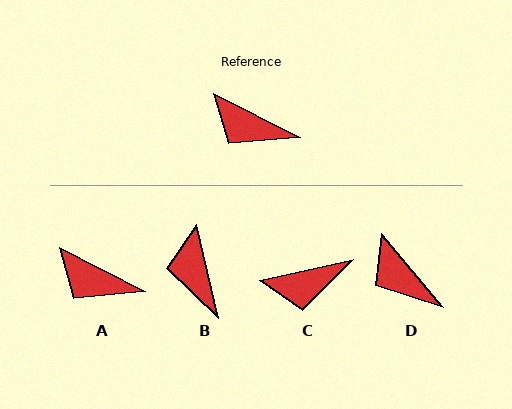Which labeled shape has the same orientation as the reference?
A.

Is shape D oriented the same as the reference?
No, it is off by about 23 degrees.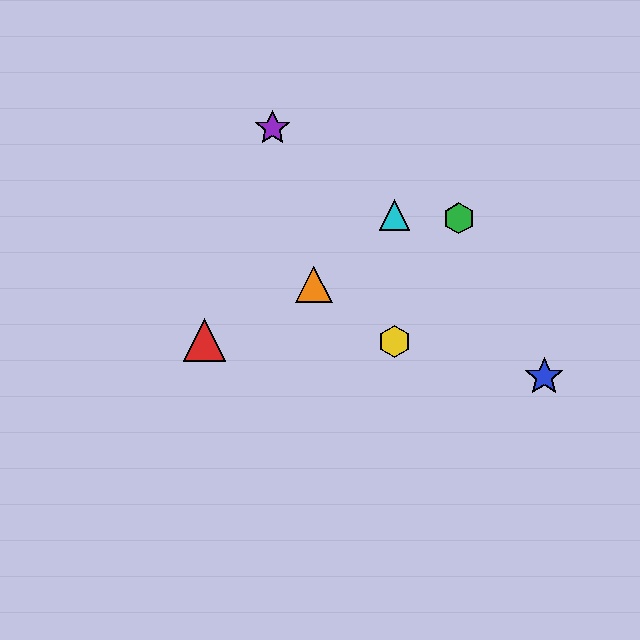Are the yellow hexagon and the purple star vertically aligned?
No, the yellow hexagon is at x≈395 and the purple star is at x≈273.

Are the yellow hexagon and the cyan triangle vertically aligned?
Yes, both are at x≈395.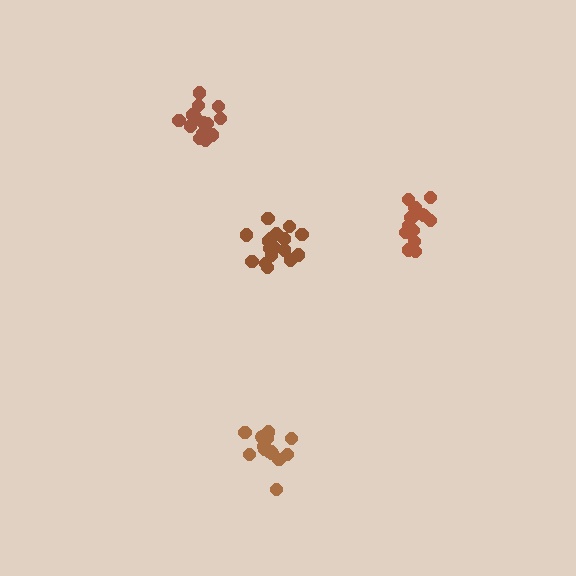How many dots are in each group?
Group 1: 17 dots, Group 2: 17 dots, Group 3: 14 dots, Group 4: 16 dots (64 total).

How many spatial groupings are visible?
There are 4 spatial groupings.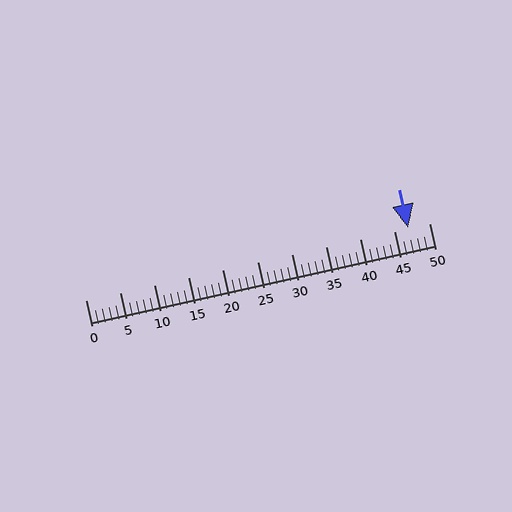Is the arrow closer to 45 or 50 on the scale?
The arrow is closer to 45.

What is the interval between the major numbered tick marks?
The major tick marks are spaced 5 units apart.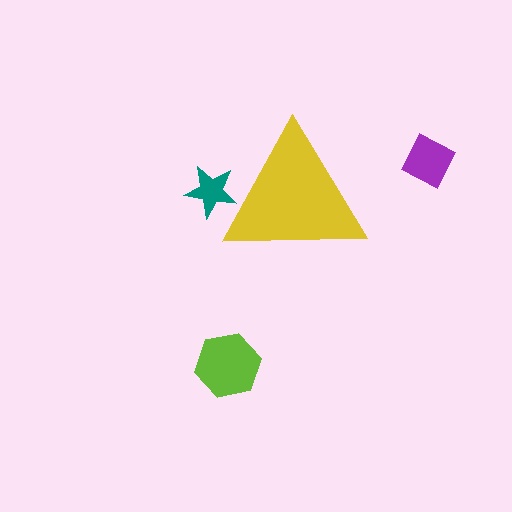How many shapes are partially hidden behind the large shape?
1 shape is partially hidden.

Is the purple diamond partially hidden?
No, the purple diamond is fully visible.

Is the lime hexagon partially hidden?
No, the lime hexagon is fully visible.